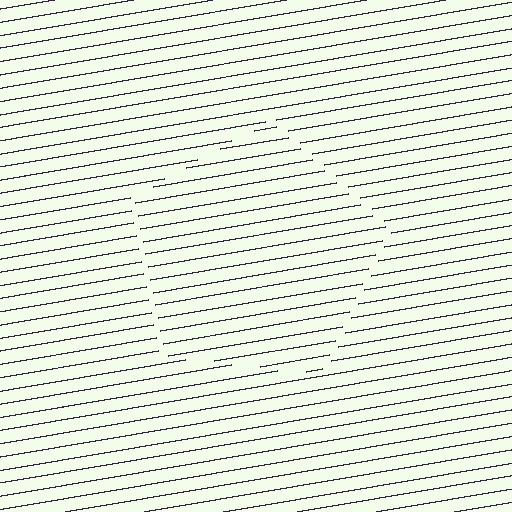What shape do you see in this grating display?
An illusory pentagon. The interior of the shape contains the same grating, shifted by half a period — the contour is defined by the phase discontinuity where line-ends from the inner and outer gratings abut.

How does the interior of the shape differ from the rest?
The interior of the shape contains the same grating, shifted by half a period — the contour is defined by the phase discontinuity where line-ends from the inner and outer gratings abut.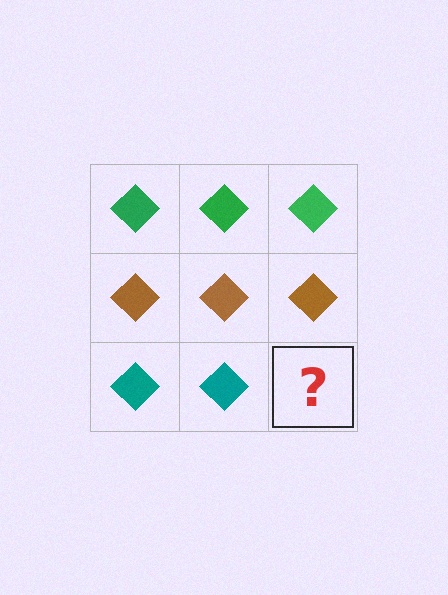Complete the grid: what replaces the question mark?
The question mark should be replaced with a teal diamond.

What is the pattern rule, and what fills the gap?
The rule is that each row has a consistent color. The gap should be filled with a teal diamond.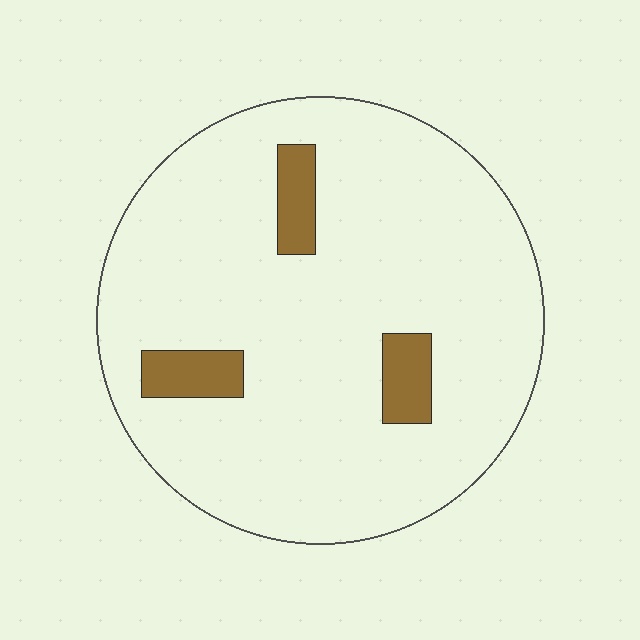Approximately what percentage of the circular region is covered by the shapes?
Approximately 10%.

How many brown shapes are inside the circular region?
3.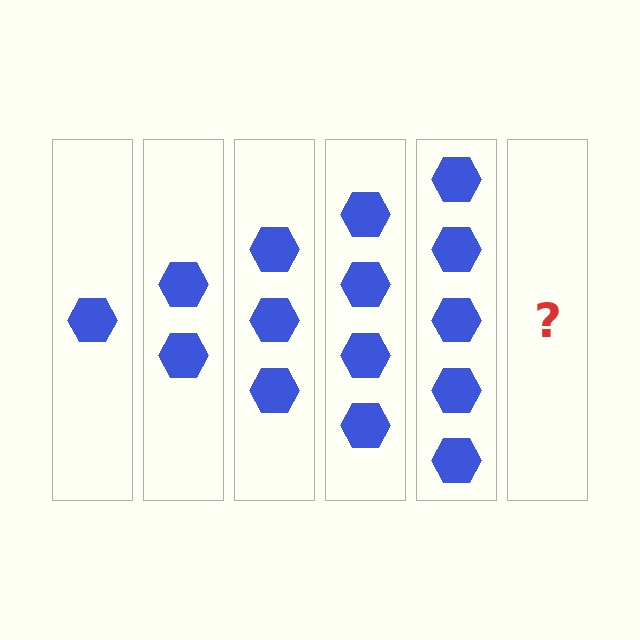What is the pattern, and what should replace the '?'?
The pattern is that each step adds one more hexagon. The '?' should be 6 hexagons.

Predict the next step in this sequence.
The next step is 6 hexagons.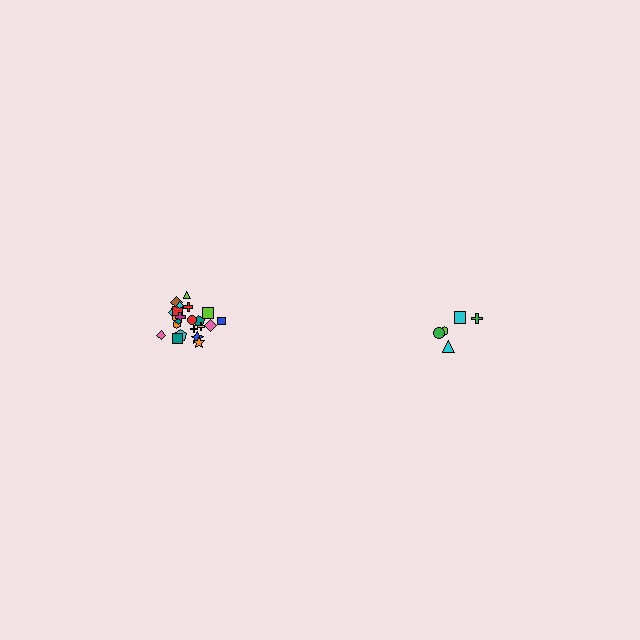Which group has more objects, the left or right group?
The left group.